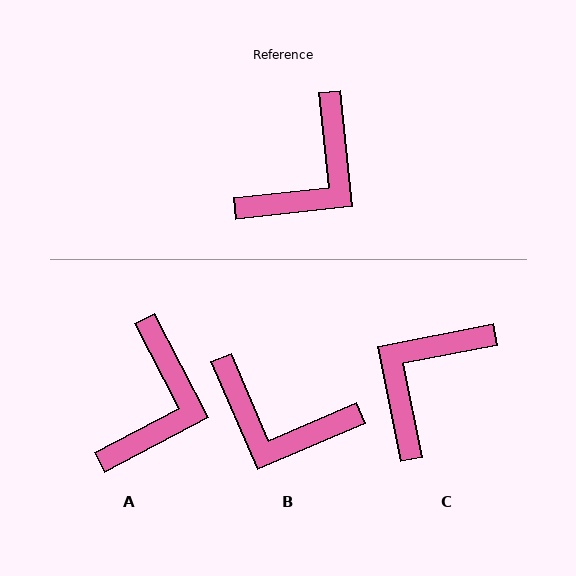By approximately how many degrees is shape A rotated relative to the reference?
Approximately 22 degrees counter-clockwise.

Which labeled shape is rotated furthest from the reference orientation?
C, about 175 degrees away.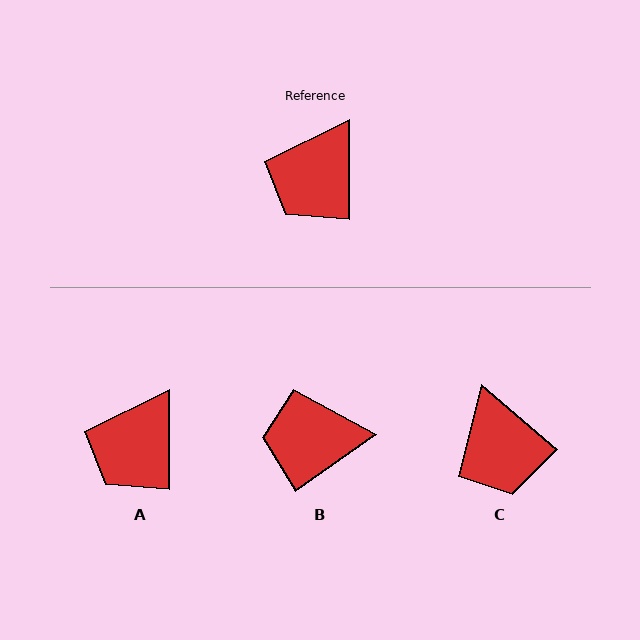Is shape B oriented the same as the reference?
No, it is off by about 55 degrees.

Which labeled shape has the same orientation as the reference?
A.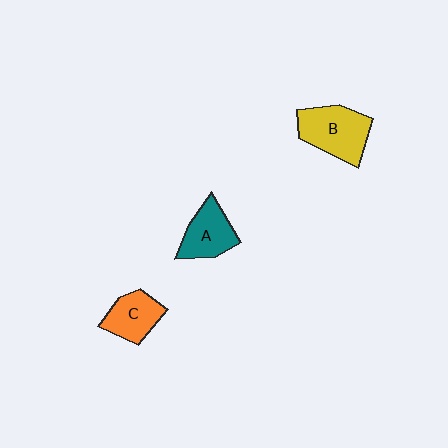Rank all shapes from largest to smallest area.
From largest to smallest: B (yellow), A (teal), C (orange).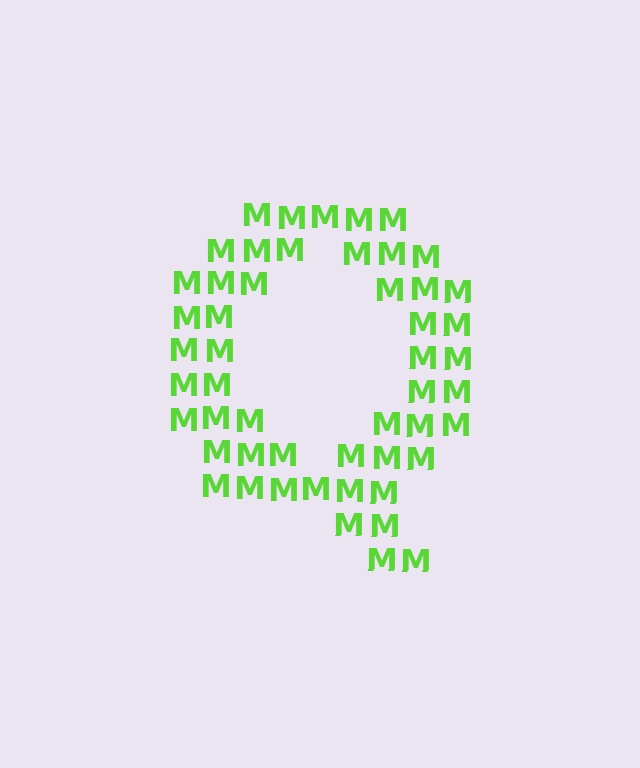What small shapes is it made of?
It is made of small letter M's.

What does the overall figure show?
The overall figure shows the letter Q.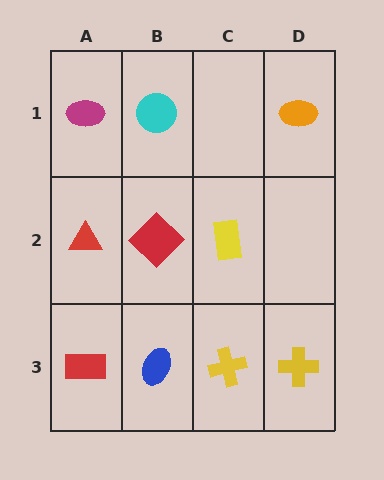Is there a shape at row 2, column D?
No, that cell is empty.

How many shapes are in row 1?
3 shapes.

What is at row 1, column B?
A cyan circle.